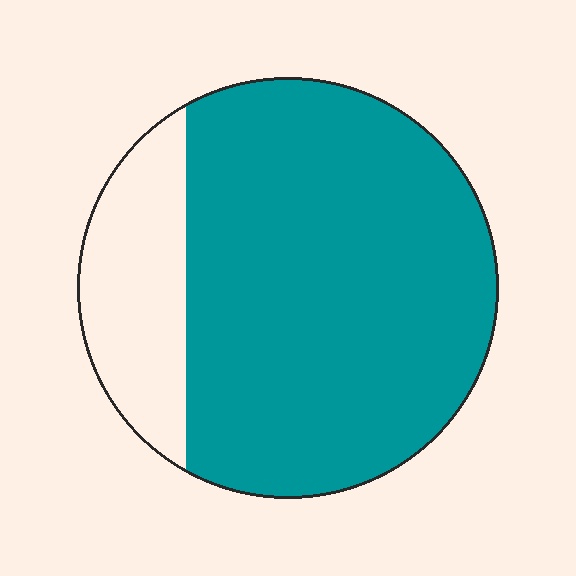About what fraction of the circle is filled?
About four fifths (4/5).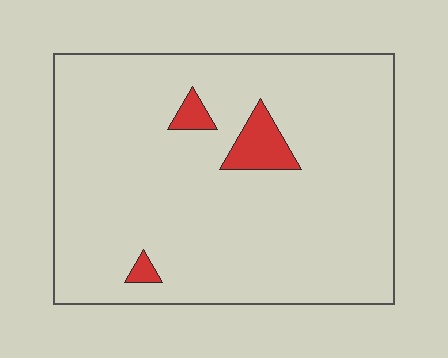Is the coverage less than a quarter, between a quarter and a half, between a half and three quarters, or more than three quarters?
Less than a quarter.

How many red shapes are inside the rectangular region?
3.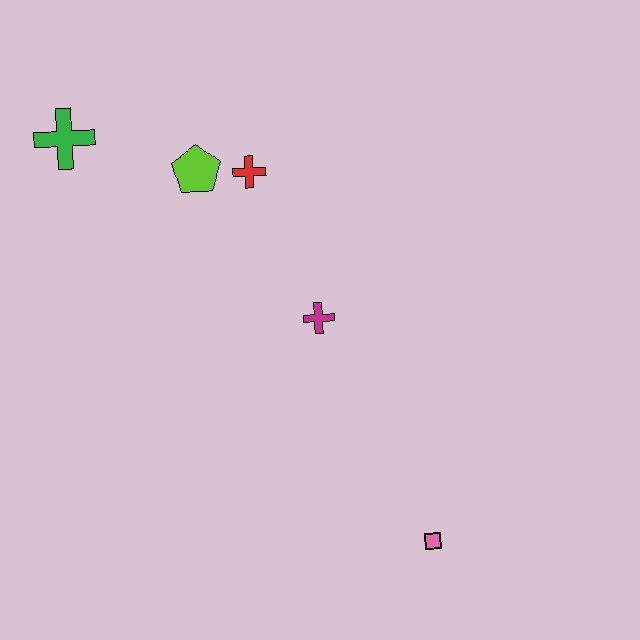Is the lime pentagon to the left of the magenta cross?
Yes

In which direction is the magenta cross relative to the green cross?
The magenta cross is to the right of the green cross.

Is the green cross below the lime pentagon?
No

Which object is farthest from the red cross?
The pink square is farthest from the red cross.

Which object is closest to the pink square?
The magenta cross is closest to the pink square.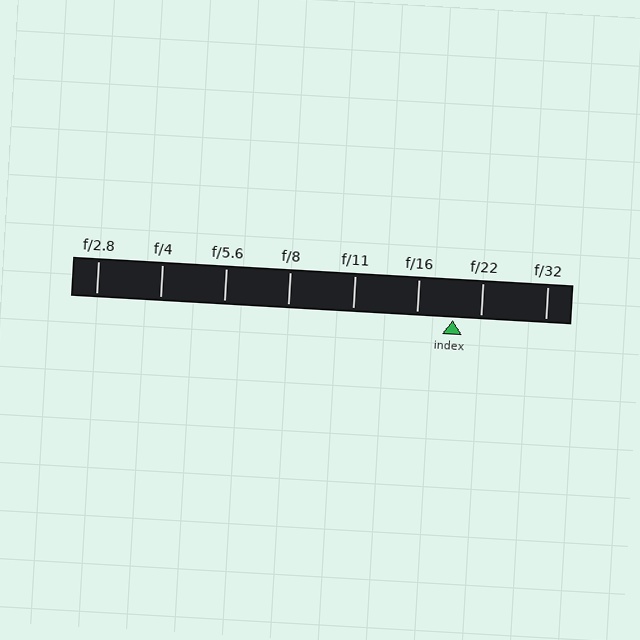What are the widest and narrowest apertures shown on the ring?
The widest aperture shown is f/2.8 and the narrowest is f/32.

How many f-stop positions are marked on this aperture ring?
There are 8 f-stop positions marked.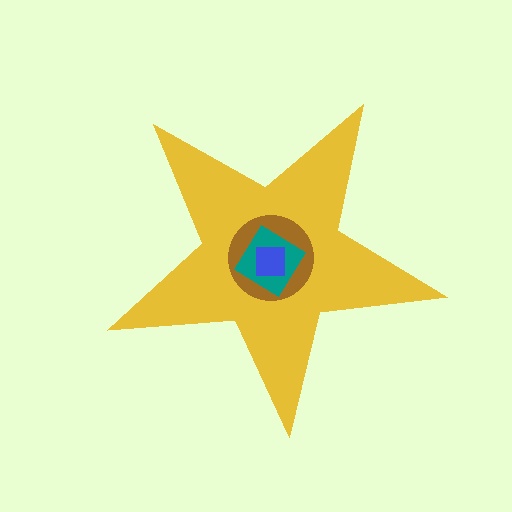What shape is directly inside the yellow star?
The brown circle.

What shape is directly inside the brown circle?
The teal diamond.